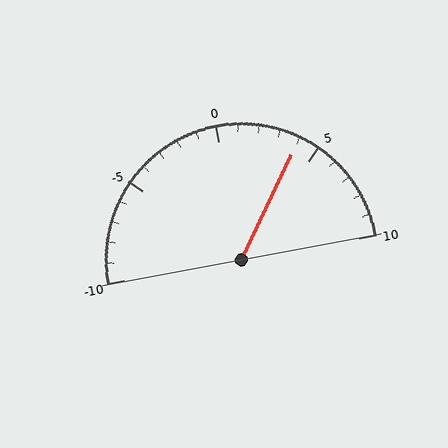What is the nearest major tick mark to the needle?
The nearest major tick mark is 5.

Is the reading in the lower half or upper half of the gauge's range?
The reading is in the upper half of the range (-10 to 10).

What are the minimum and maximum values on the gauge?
The gauge ranges from -10 to 10.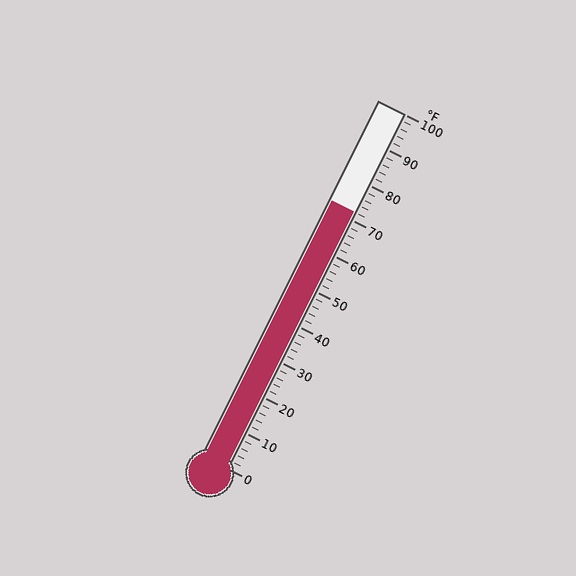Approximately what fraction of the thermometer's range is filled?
The thermometer is filled to approximately 70% of its range.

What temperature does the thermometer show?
The thermometer shows approximately 72°F.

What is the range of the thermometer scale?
The thermometer scale ranges from 0°F to 100°F.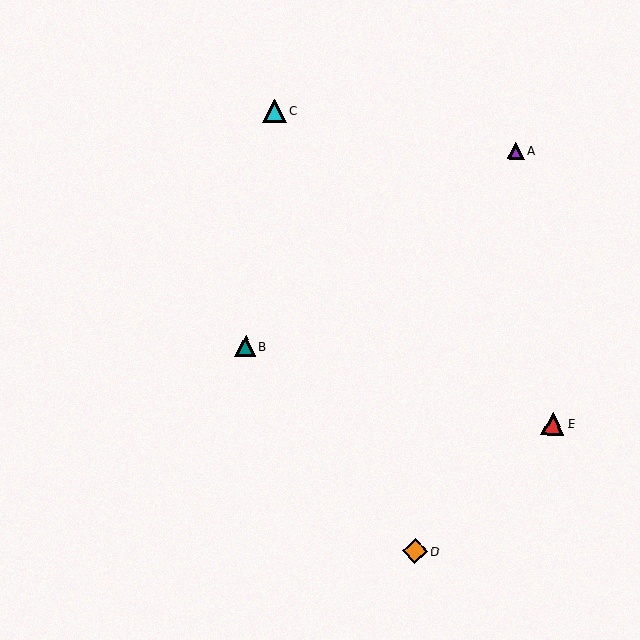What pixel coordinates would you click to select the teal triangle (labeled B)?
Click at (246, 346) to select the teal triangle B.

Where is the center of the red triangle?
The center of the red triangle is at (553, 424).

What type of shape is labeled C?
Shape C is a cyan triangle.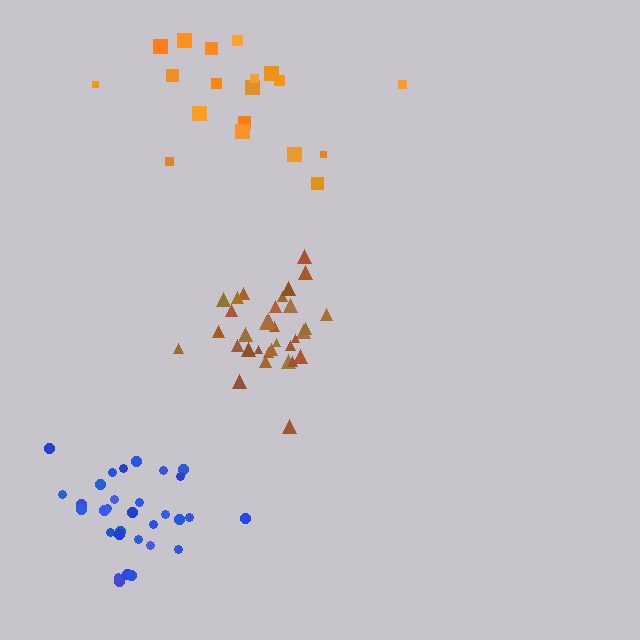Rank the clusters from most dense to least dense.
brown, blue, orange.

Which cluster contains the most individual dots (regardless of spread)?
Brown (34).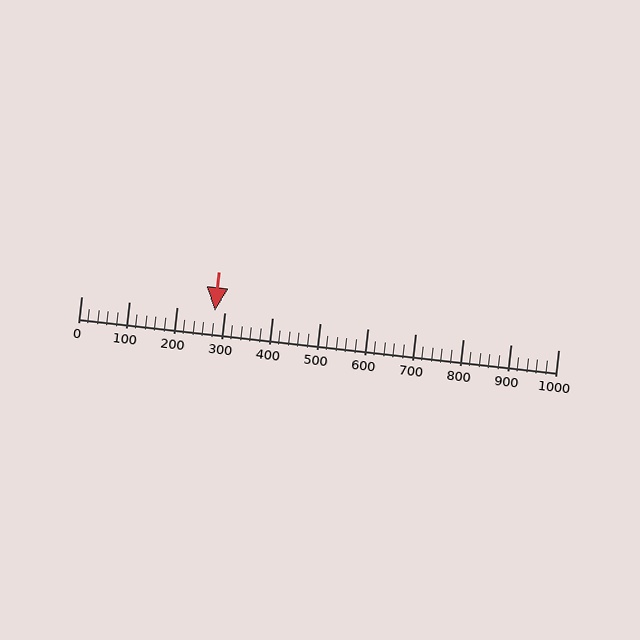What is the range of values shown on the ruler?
The ruler shows values from 0 to 1000.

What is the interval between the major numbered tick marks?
The major tick marks are spaced 100 units apart.